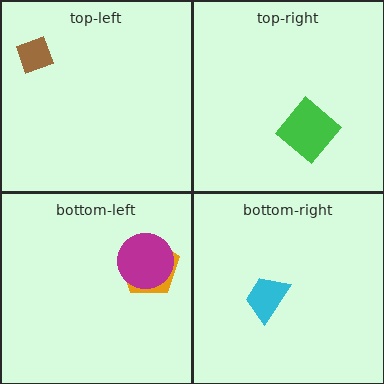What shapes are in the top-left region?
The brown diamond.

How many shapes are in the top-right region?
1.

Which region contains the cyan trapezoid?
The bottom-right region.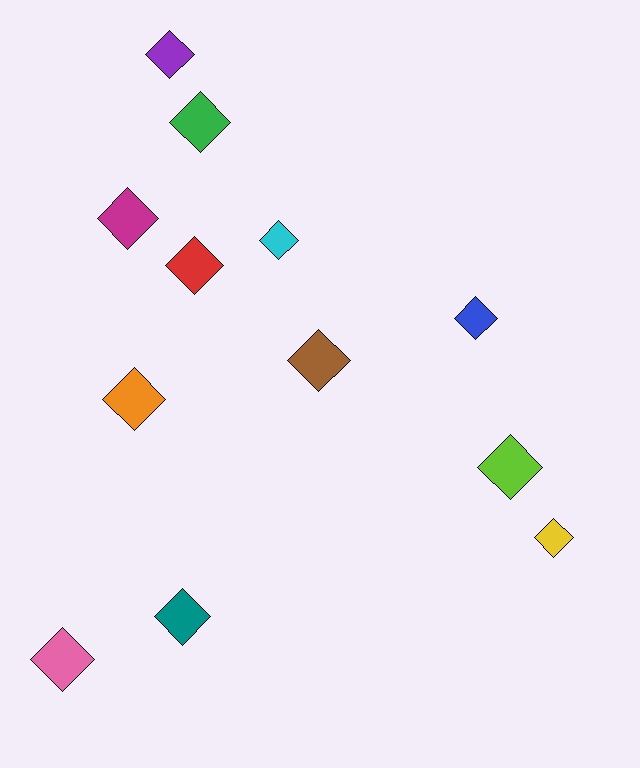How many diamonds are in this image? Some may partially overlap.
There are 12 diamonds.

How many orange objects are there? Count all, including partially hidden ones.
There is 1 orange object.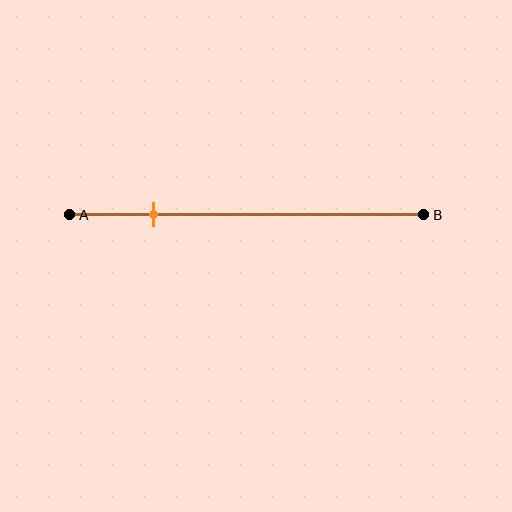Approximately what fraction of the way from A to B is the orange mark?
The orange mark is approximately 25% of the way from A to B.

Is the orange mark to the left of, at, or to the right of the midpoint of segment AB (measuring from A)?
The orange mark is to the left of the midpoint of segment AB.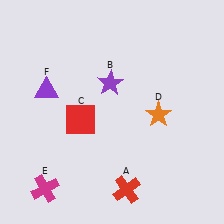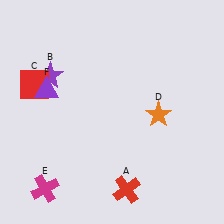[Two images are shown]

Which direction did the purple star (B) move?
The purple star (B) moved left.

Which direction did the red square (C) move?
The red square (C) moved left.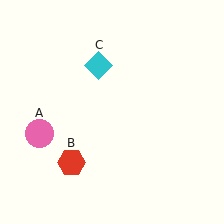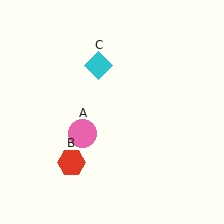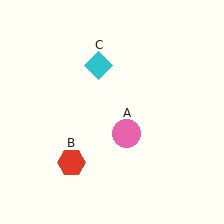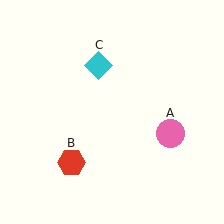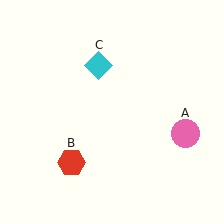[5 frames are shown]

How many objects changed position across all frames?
1 object changed position: pink circle (object A).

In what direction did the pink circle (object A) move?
The pink circle (object A) moved right.